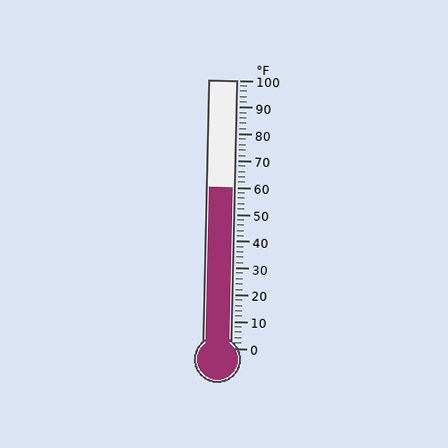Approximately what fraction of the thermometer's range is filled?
The thermometer is filled to approximately 60% of its range.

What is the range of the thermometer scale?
The thermometer scale ranges from 0°F to 100°F.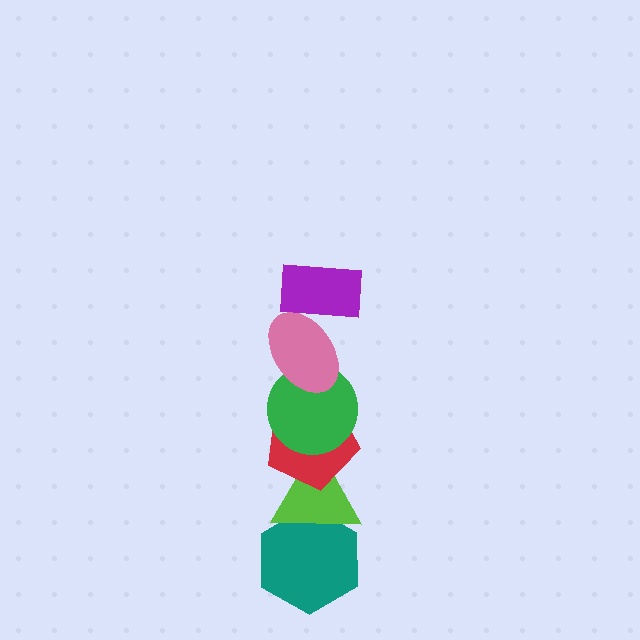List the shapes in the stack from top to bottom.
From top to bottom: the purple rectangle, the pink ellipse, the green circle, the red pentagon, the lime triangle, the teal hexagon.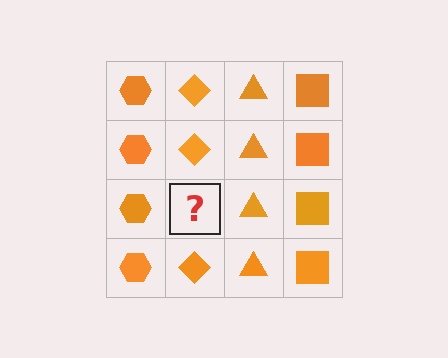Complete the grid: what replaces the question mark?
The question mark should be replaced with an orange diamond.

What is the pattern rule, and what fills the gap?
The rule is that each column has a consistent shape. The gap should be filled with an orange diamond.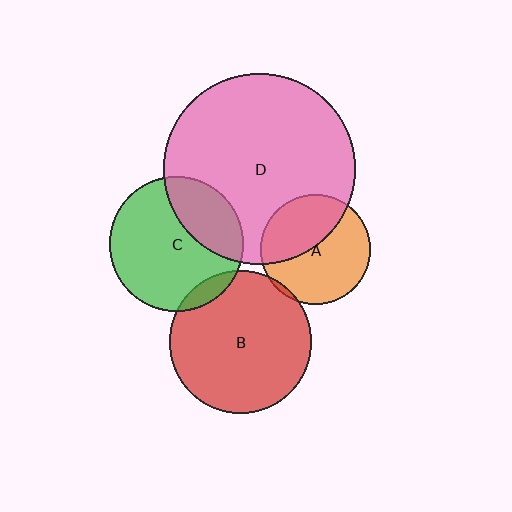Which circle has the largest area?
Circle D (pink).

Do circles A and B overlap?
Yes.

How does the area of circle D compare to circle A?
Approximately 3.0 times.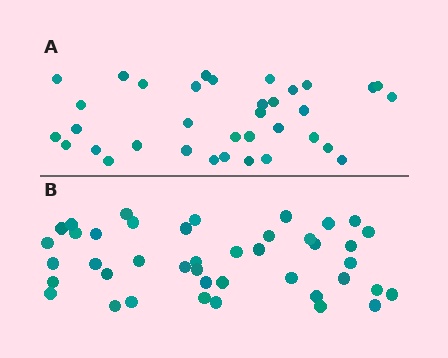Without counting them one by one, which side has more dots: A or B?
Region B (the bottom region) has more dots.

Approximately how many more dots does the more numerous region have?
Region B has roughly 8 or so more dots than region A.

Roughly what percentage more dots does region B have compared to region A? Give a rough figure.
About 20% more.